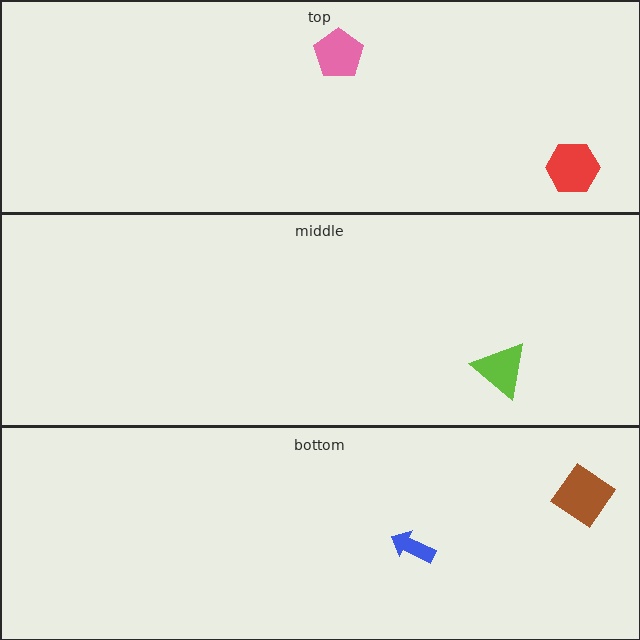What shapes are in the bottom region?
The blue arrow, the brown diamond.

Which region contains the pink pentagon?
The top region.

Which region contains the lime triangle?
The middle region.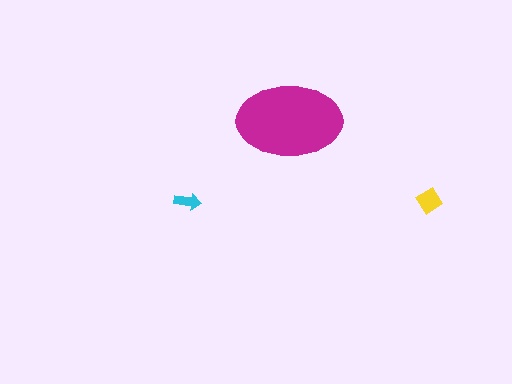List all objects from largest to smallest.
The magenta ellipse, the yellow diamond, the cyan arrow.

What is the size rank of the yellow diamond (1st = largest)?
2nd.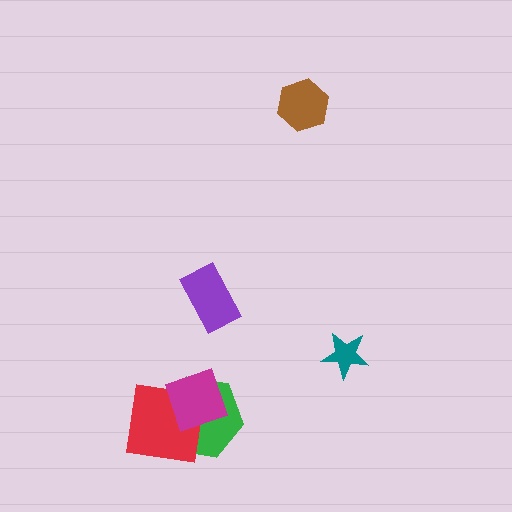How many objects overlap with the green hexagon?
2 objects overlap with the green hexagon.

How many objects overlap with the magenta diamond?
2 objects overlap with the magenta diamond.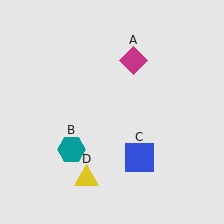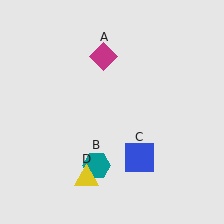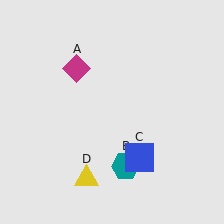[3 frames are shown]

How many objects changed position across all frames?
2 objects changed position: magenta diamond (object A), teal hexagon (object B).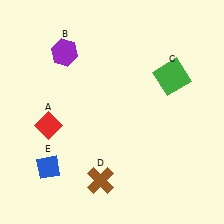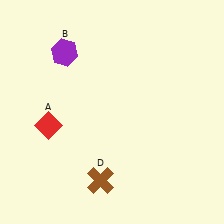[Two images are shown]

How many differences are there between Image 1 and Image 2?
There are 2 differences between the two images.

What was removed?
The green square (C), the blue diamond (E) were removed in Image 2.